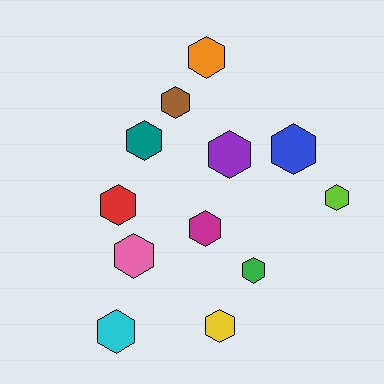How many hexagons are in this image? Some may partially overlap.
There are 12 hexagons.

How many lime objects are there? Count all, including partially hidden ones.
There is 1 lime object.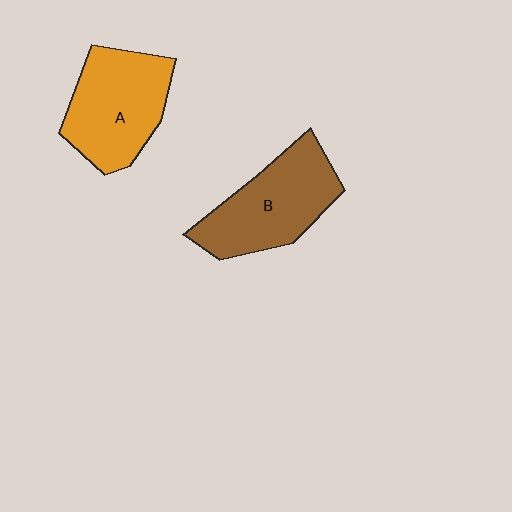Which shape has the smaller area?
Shape A (orange).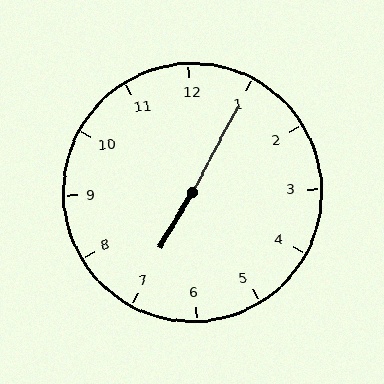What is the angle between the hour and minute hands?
Approximately 178 degrees.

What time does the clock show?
7:05.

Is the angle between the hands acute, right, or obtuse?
It is obtuse.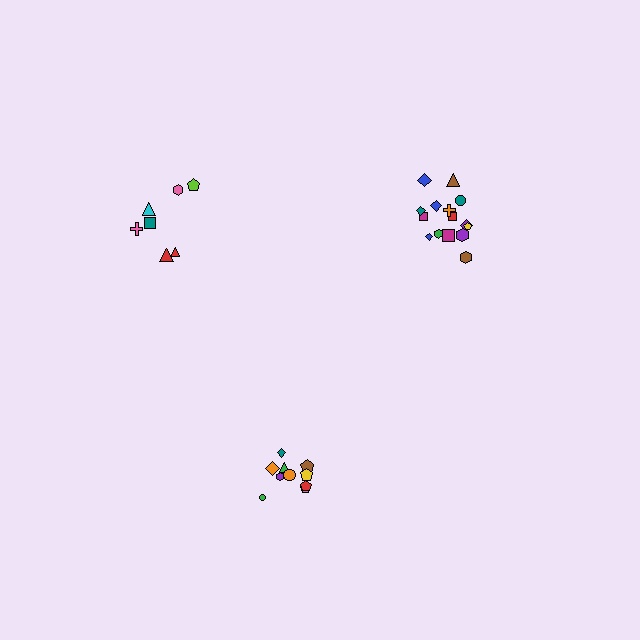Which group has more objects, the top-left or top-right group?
The top-right group.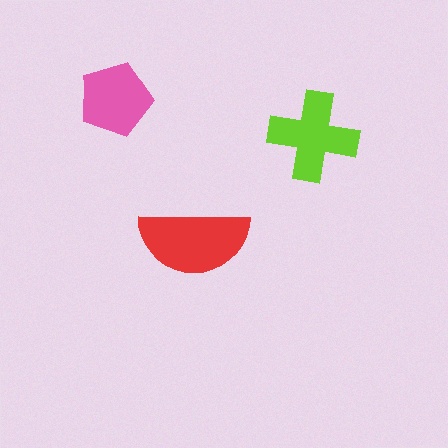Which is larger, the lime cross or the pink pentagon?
The lime cross.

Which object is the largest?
The red semicircle.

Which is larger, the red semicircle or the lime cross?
The red semicircle.